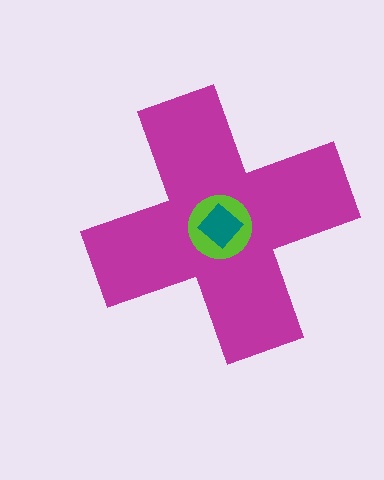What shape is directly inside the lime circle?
The teal diamond.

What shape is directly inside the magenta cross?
The lime circle.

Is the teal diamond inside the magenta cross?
Yes.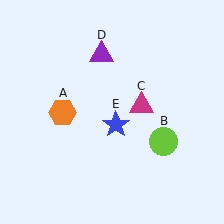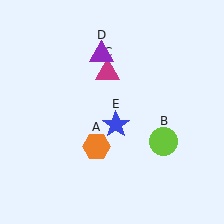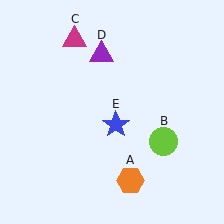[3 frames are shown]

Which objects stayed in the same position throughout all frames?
Lime circle (object B) and purple triangle (object D) and blue star (object E) remained stationary.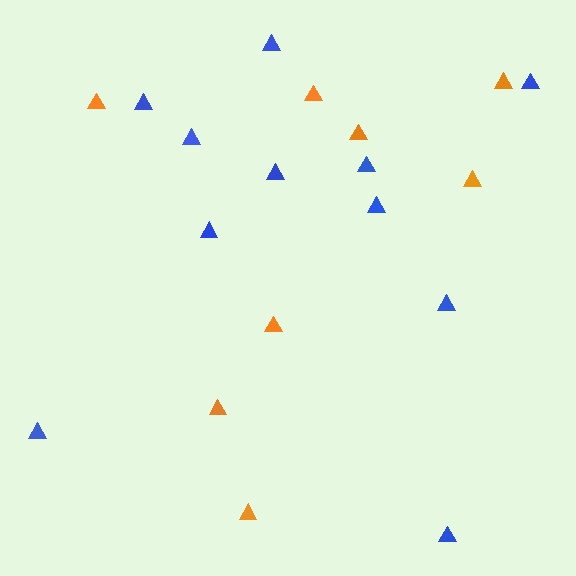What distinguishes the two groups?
There are 2 groups: one group of blue triangles (11) and one group of orange triangles (8).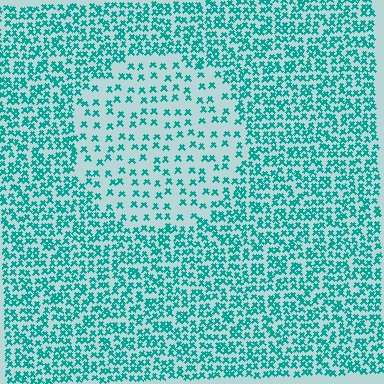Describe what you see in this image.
The image contains small teal elements arranged at two different densities. A circle-shaped region is visible where the elements are less densely packed than the surrounding area.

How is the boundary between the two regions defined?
The boundary is defined by a change in element density (approximately 2.3x ratio). All elements are the same color, size, and shape.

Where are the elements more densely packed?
The elements are more densely packed outside the circle boundary.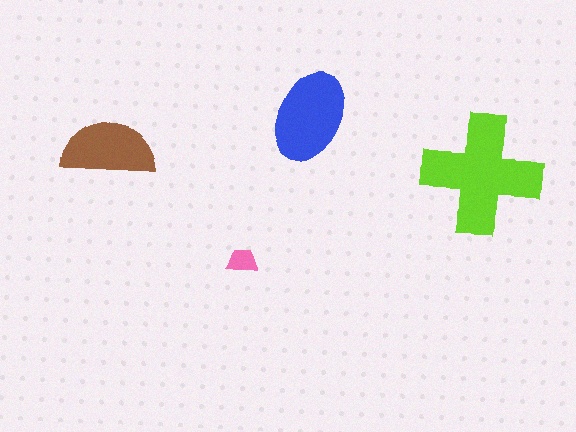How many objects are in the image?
There are 4 objects in the image.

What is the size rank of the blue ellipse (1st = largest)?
2nd.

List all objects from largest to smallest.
The lime cross, the blue ellipse, the brown semicircle, the pink trapezoid.